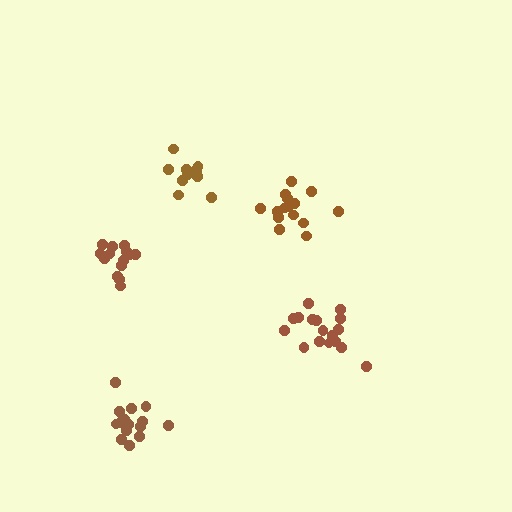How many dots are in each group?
Group 1: 15 dots, Group 2: 15 dots, Group 3: 14 dots, Group 4: 11 dots, Group 5: 17 dots (72 total).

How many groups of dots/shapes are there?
There are 5 groups.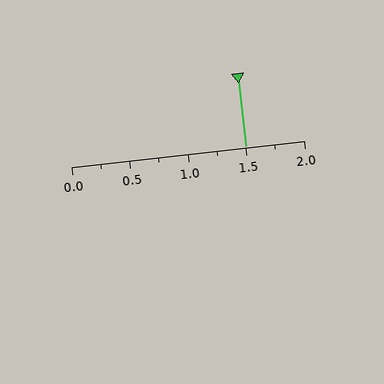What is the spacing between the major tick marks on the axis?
The major ticks are spaced 0.5 apart.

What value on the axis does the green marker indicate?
The marker indicates approximately 1.5.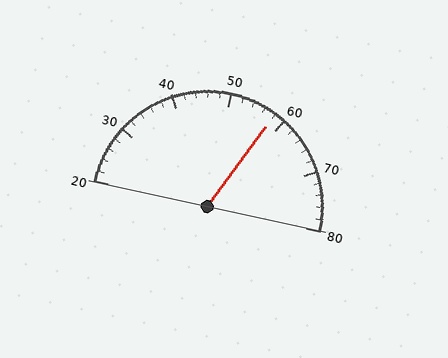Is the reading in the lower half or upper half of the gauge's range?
The reading is in the upper half of the range (20 to 80).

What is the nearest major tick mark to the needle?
The nearest major tick mark is 60.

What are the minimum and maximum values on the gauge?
The gauge ranges from 20 to 80.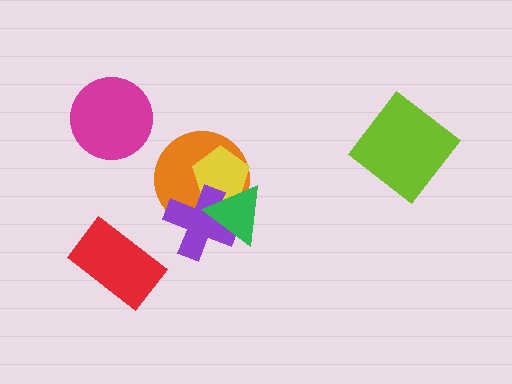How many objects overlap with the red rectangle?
0 objects overlap with the red rectangle.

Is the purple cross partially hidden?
Yes, it is partially covered by another shape.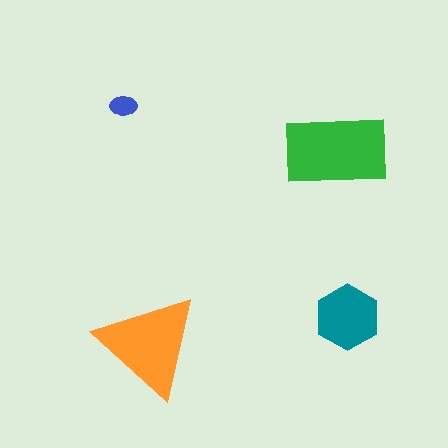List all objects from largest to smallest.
The green rectangle, the orange triangle, the teal hexagon, the blue ellipse.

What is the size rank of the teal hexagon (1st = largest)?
3rd.